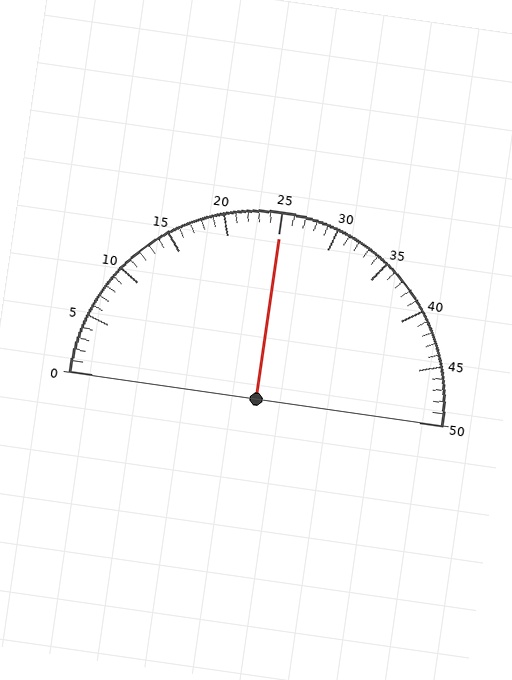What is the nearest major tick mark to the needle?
The nearest major tick mark is 25.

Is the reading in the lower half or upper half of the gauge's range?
The reading is in the upper half of the range (0 to 50).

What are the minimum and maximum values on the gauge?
The gauge ranges from 0 to 50.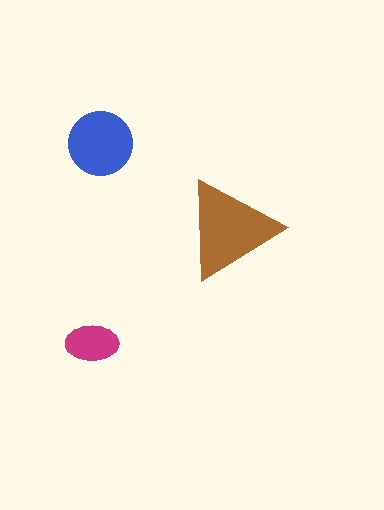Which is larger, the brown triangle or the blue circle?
The brown triangle.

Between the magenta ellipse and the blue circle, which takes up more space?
The blue circle.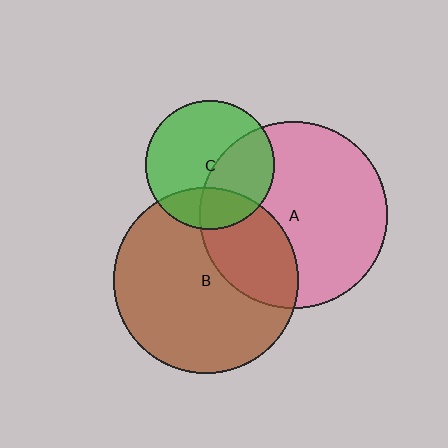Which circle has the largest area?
Circle A (pink).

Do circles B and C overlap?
Yes.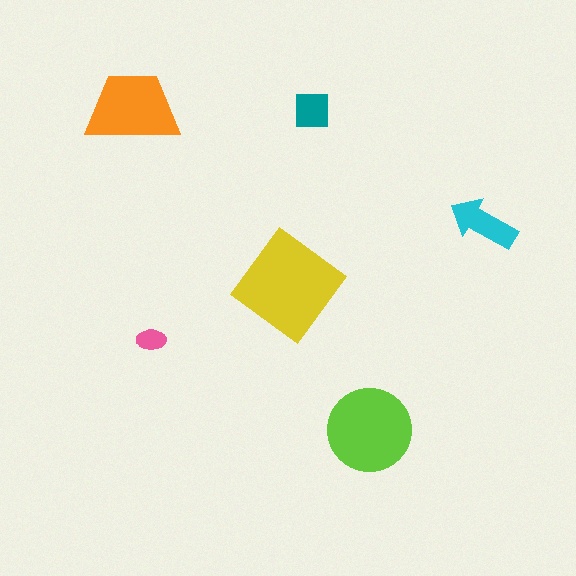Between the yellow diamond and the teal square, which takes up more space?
The yellow diamond.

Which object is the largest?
The yellow diamond.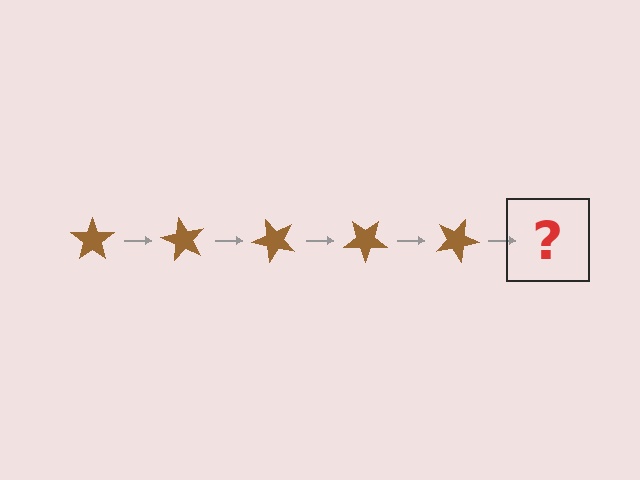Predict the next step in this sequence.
The next step is a brown star rotated 300 degrees.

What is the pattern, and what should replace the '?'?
The pattern is that the star rotates 60 degrees each step. The '?' should be a brown star rotated 300 degrees.